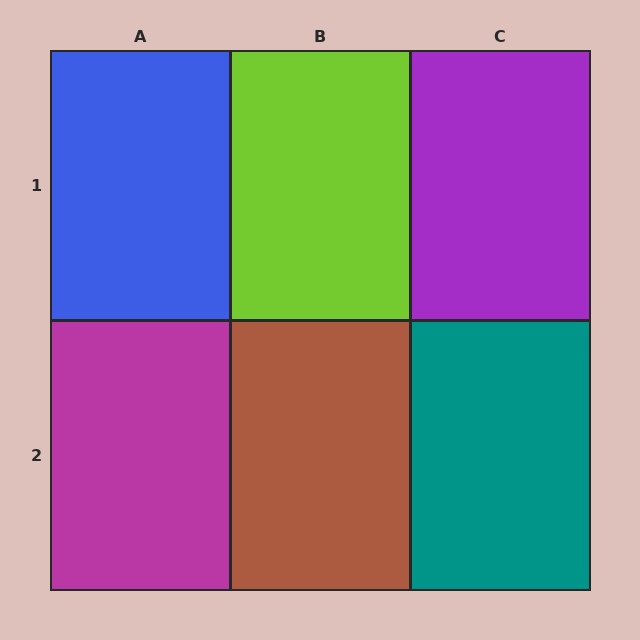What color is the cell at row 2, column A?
Magenta.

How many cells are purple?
1 cell is purple.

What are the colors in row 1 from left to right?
Blue, lime, purple.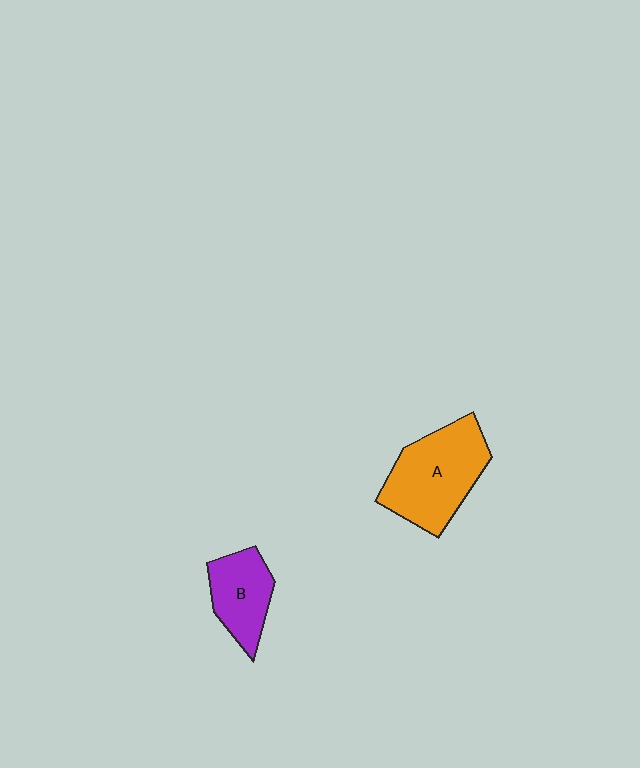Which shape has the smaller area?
Shape B (purple).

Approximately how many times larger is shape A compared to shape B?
Approximately 1.6 times.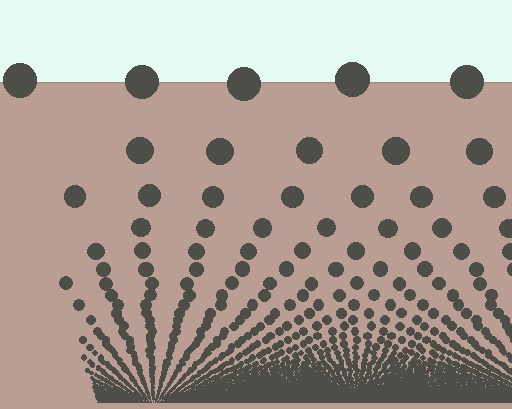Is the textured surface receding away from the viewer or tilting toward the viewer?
The surface appears to tilt toward the viewer. Texture elements get larger and sparser toward the top.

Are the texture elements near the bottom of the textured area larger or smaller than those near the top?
Smaller. The gradient is inverted — elements near the bottom are smaller and denser.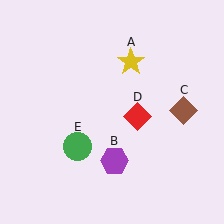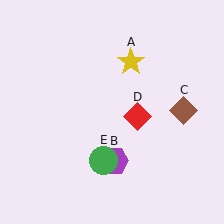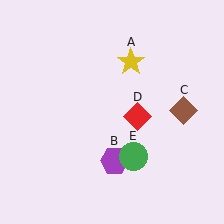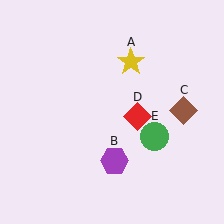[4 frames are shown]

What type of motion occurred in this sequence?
The green circle (object E) rotated counterclockwise around the center of the scene.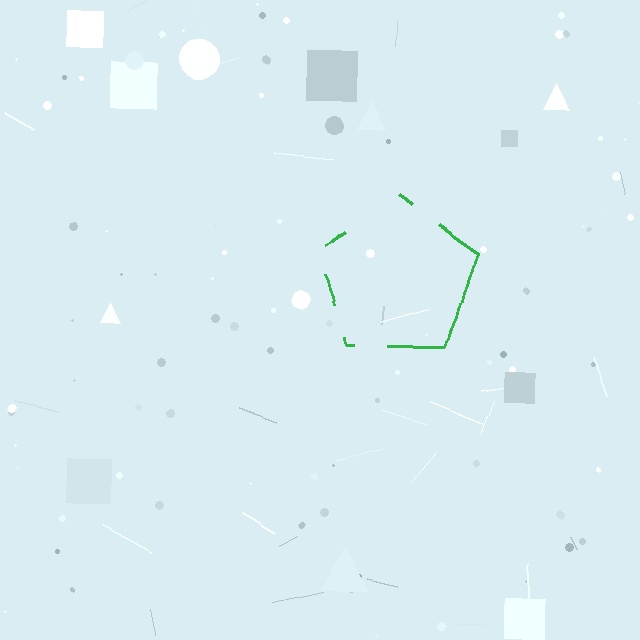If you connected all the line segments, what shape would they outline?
They would outline a pentagon.